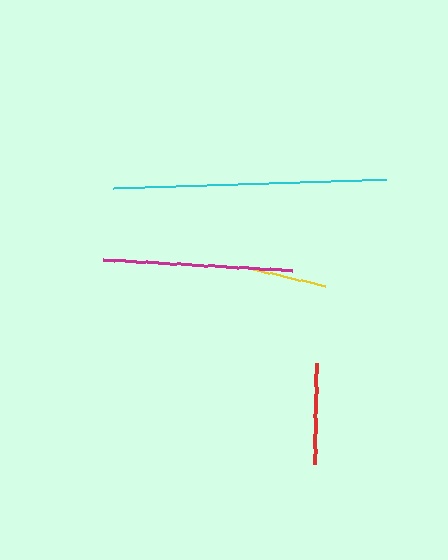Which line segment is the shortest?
The yellow line is the shortest at approximately 75 pixels.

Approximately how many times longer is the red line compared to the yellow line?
The red line is approximately 1.3 times the length of the yellow line.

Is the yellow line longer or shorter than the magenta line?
The magenta line is longer than the yellow line.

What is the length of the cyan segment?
The cyan segment is approximately 274 pixels long.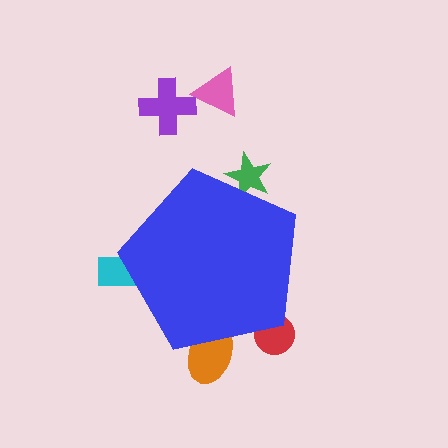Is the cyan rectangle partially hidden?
Yes, the cyan rectangle is partially hidden behind the blue pentagon.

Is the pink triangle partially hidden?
No, the pink triangle is fully visible.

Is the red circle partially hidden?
Yes, the red circle is partially hidden behind the blue pentagon.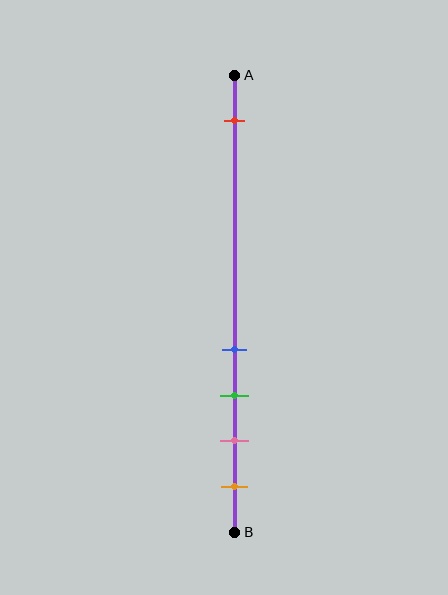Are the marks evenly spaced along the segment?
No, the marks are not evenly spaced.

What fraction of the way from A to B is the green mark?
The green mark is approximately 70% (0.7) of the way from A to B.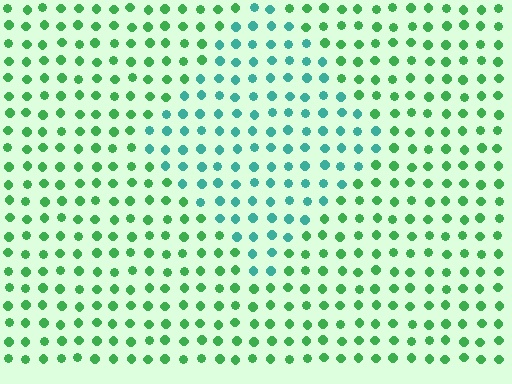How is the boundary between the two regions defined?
The boundary is defined purely by a slight shift in hue (about 42 degrees). Spacing, size, and orientation are identical on both sides.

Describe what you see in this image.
The image is filled with small green elements in a uniform arrangement. A diamond-shaped region is visible where the elements are tinted to a slightly different hue, forming a subtle color boundary.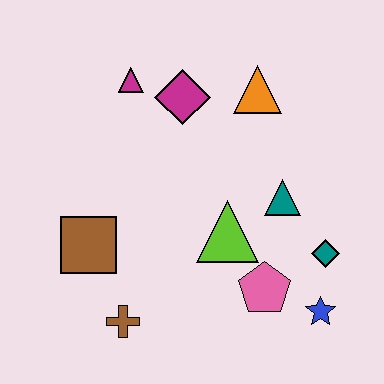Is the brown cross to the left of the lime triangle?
Yes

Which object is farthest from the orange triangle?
The brown cross is farthest from the orange triangle.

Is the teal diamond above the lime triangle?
No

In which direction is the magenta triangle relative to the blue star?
The magenta triangle is above the blue star.